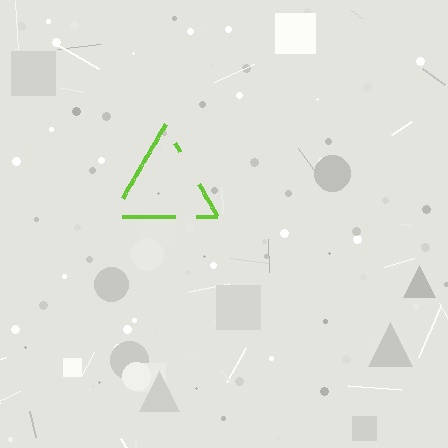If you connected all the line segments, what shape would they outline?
They would outline a triangle.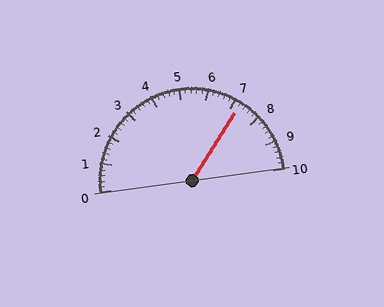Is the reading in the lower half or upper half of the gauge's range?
The reading is in the upper half of the range (0 to 10).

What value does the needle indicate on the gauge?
The needle indicates approximately 7.2.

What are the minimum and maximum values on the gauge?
The gauge ranges from 0 to 10.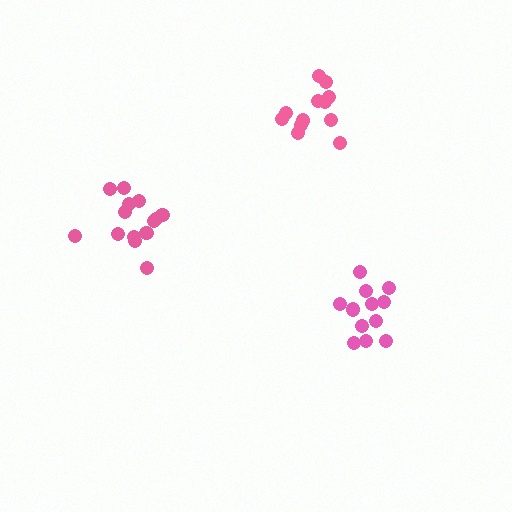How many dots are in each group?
Group 1: 15 dots, Group 2: 12 dots, Group 3: 12 dots (39 total).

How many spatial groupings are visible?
There are 3 spatial groupings.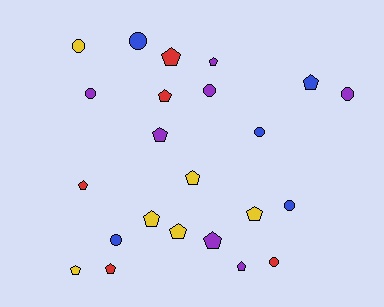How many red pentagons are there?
There are 4 red pentagons.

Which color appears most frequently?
Purple, with 7 objects.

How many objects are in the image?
There are 23 objects.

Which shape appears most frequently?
Pentagon, with 14 objects.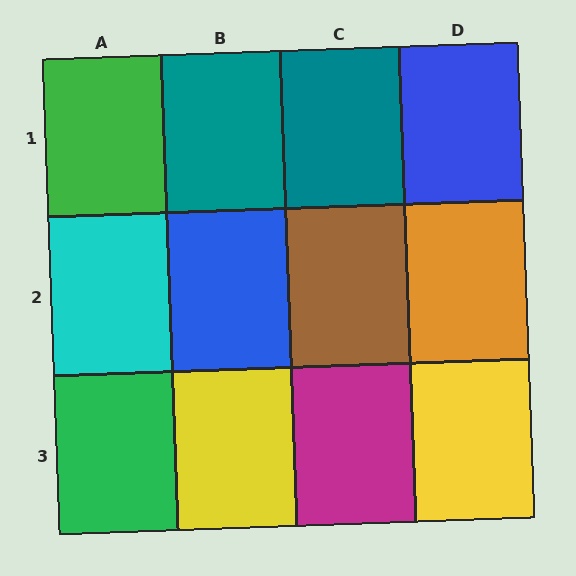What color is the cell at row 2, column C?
Brown.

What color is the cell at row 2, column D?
Orange.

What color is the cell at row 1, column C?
Teal.